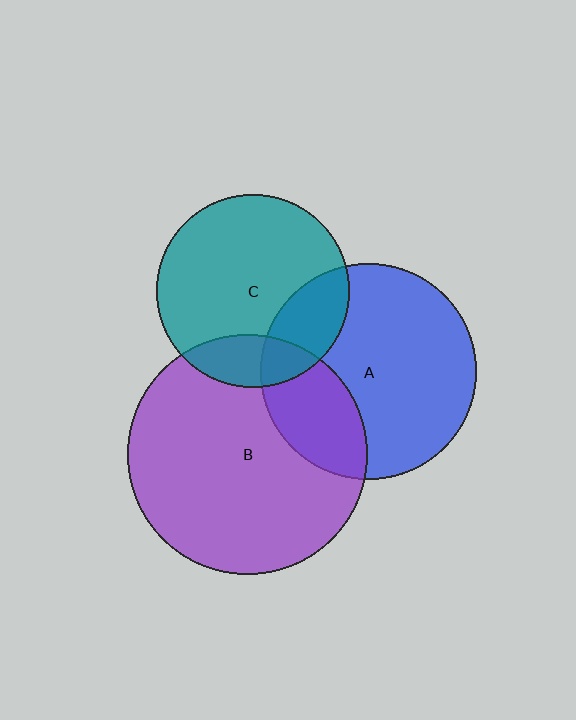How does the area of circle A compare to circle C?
Approximately 1.3 times.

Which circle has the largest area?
Circle B (purple).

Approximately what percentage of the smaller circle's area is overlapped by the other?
Approximately 20%.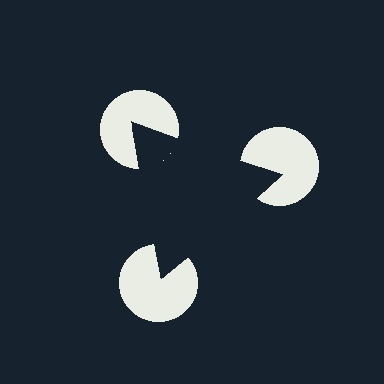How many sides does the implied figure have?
3 sides.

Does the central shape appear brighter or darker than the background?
It typically appears slightly darker than the background, even though no actual brightness change is drawn.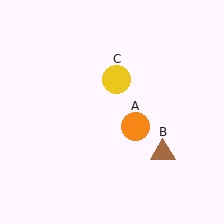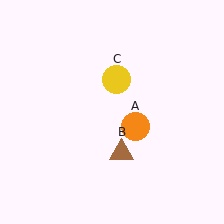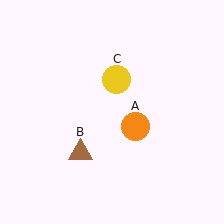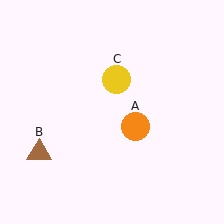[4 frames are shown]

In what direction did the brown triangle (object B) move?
The brown triangle (object B) moved left.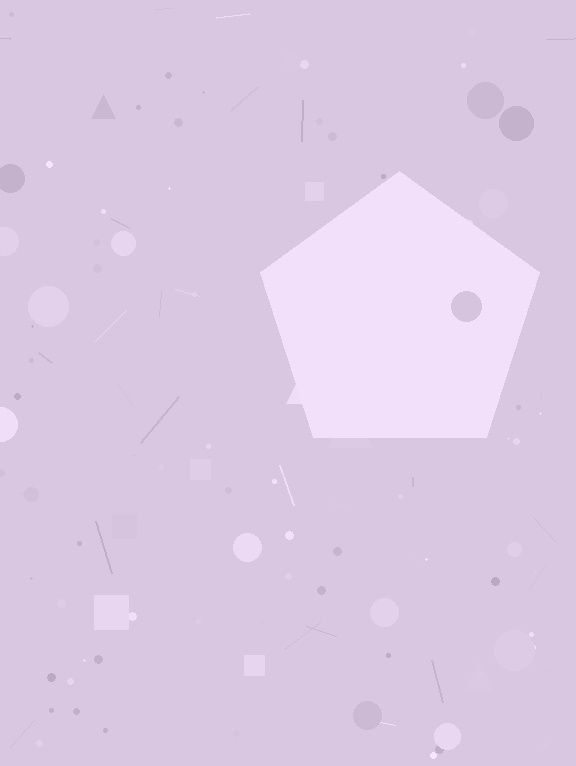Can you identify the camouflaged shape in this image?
The camouflaged shape is a pentagon.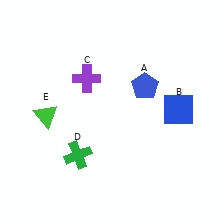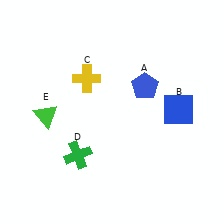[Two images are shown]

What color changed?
The cross (C) changed from purple in Image 1 to yellow in Image 2.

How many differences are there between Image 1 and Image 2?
There is 1 difference between the two images.